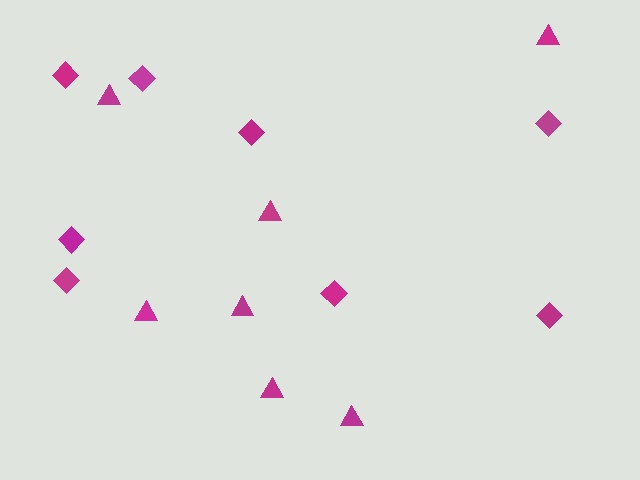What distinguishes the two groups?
There are 2 groups: one group of triangles (7) and one group of diamonds (8).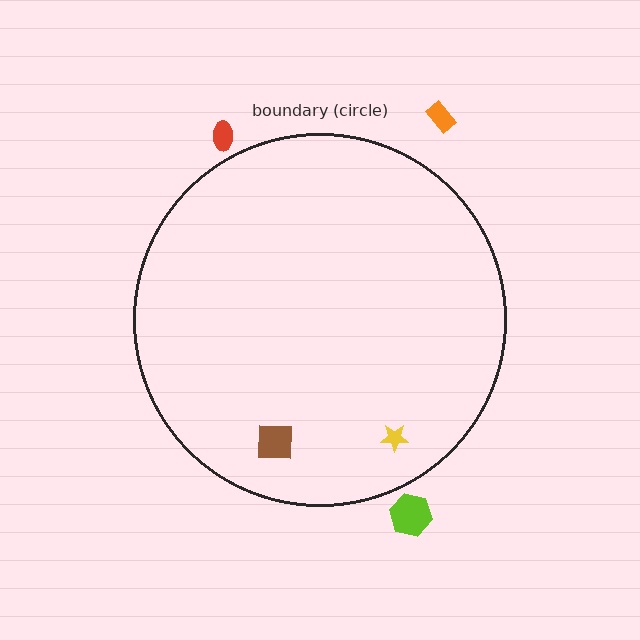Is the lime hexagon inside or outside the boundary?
Outside.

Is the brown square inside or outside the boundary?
Inside.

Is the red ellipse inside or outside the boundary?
Outside.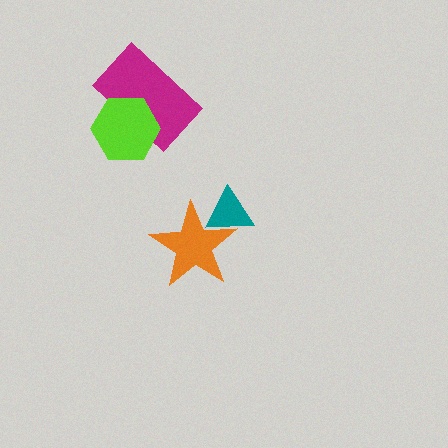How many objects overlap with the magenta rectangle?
1 object overlaps with the magenta rectangle.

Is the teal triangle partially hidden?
Yes, it is partially covered by another shape.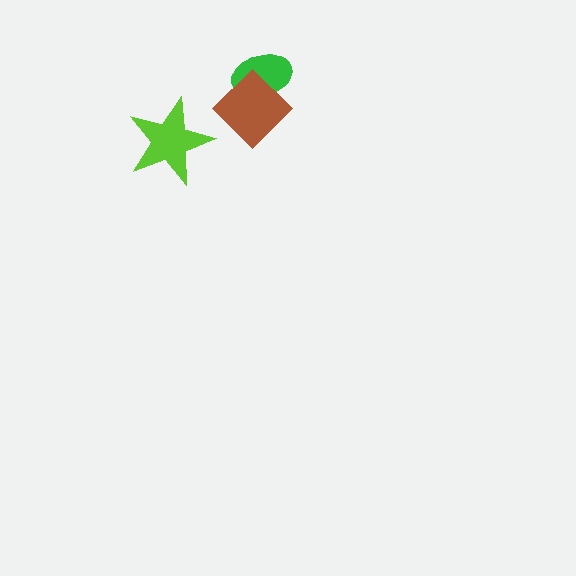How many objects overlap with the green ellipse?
1 object overlaps with the green ellipse.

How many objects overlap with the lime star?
0 objects overlap with the lime star.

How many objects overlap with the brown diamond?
1 object overlaps with the brown diamond.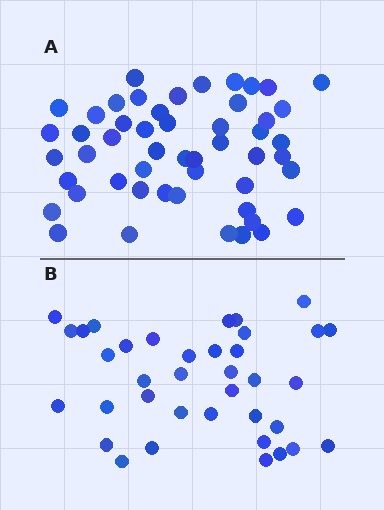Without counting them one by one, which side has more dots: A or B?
Region A (the top region) has more dots.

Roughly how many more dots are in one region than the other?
Region A has approximately 15 more dots than region B.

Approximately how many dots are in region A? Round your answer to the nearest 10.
About 50 dots. (The exact count is 51, which rounds to 50.)